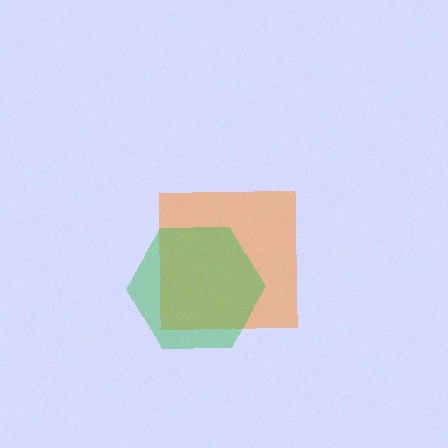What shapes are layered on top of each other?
The layered shapes are: an orange square, a green hexagon.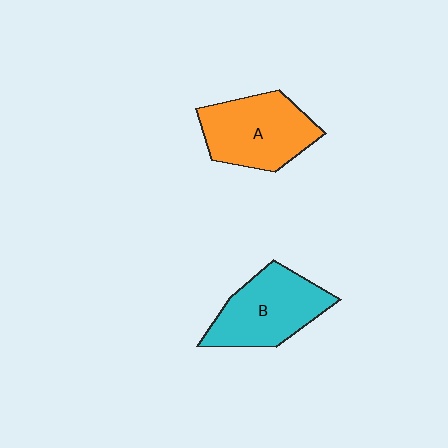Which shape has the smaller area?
Shape B (cyan).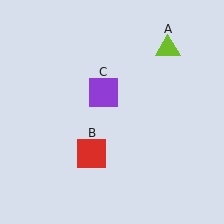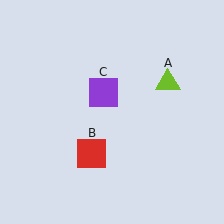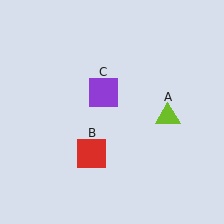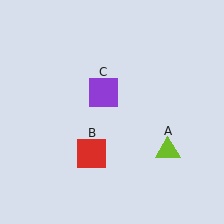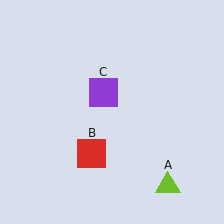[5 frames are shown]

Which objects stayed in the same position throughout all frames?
Red square (object B) and purple square (object C) remained stationary.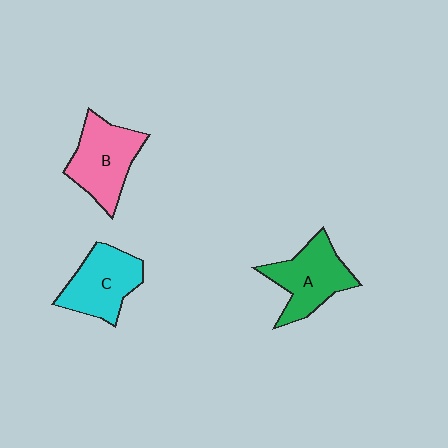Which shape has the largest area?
Shape B (pink).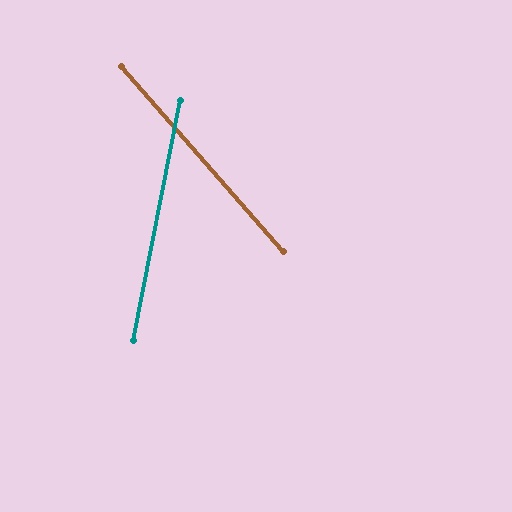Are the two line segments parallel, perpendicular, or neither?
Neither parallel nor perpendicular — they differ by about 52°.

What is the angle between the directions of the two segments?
Approximately 52 degrees.